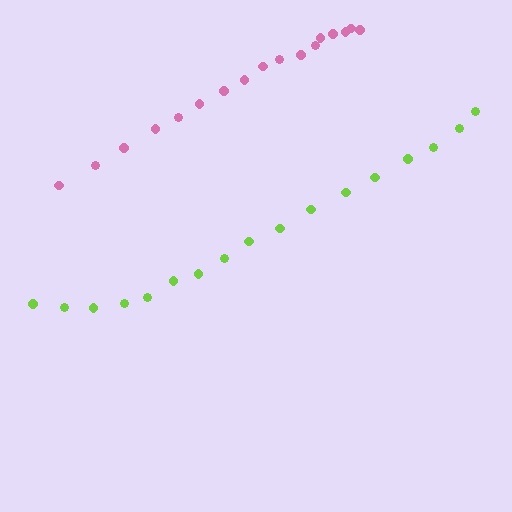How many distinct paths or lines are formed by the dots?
There are 2 distinct paths.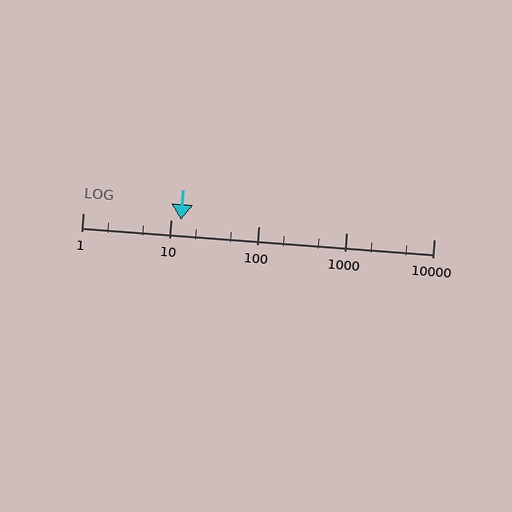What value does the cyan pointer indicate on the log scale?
The pointer indicates approximately 13.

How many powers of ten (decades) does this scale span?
The scale spans 4 decades, from 1 to 10000.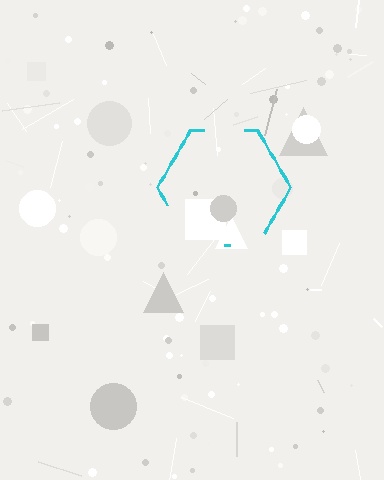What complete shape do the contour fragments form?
The contour fragments form a hexagon.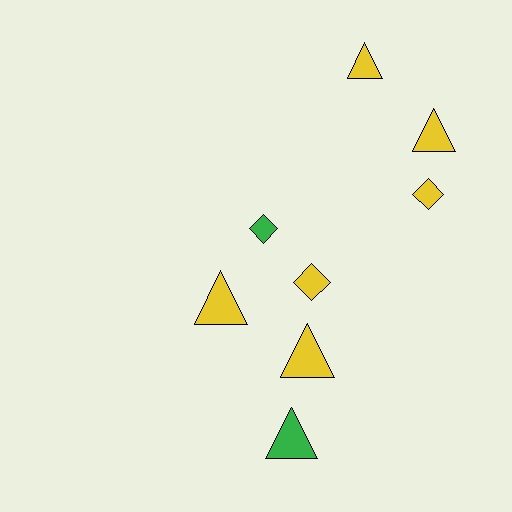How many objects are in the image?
There are 8 objects.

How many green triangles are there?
There is 1 green triangle.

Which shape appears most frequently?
Triangle, with 5 objects.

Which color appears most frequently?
Yellow, with 6 objects.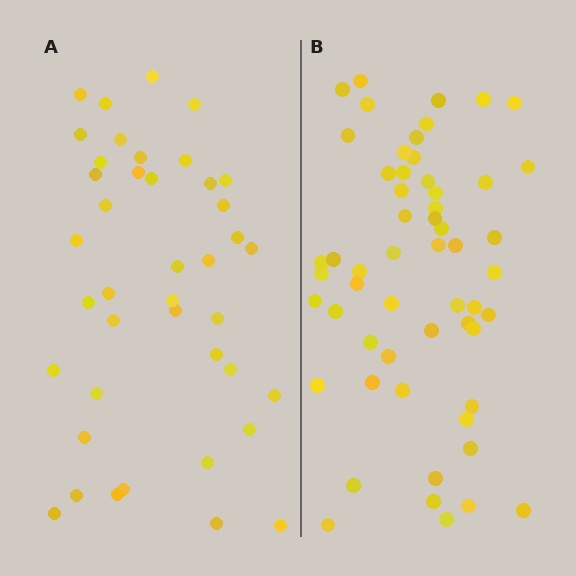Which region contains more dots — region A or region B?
Region B (the right region) has more dots.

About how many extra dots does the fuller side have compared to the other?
Region B has approximately 15 more dots than region A.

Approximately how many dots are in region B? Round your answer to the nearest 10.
About 60 dots. (The exact count is 56, which rounds to 60.)